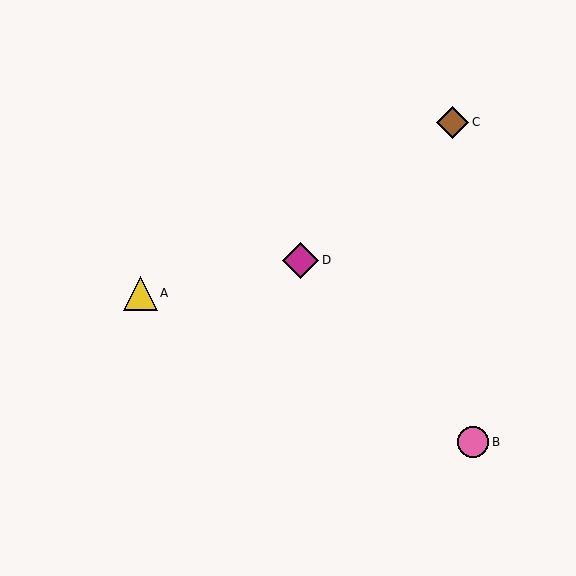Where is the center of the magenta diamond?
The center of the magenta diamond is at (301, 260).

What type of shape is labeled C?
Shape C is a brown diamond.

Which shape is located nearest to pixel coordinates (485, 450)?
The pink circle (labeled B) at (473, 442) is nearest to that location.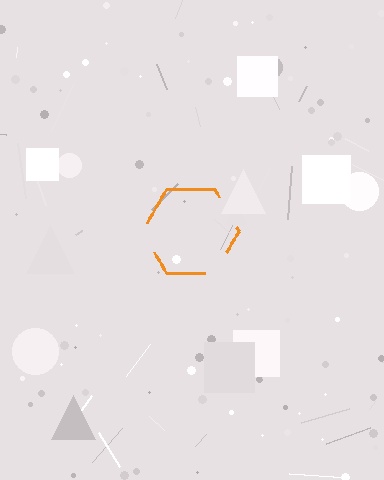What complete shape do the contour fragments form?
The contour fragments form a hexagon.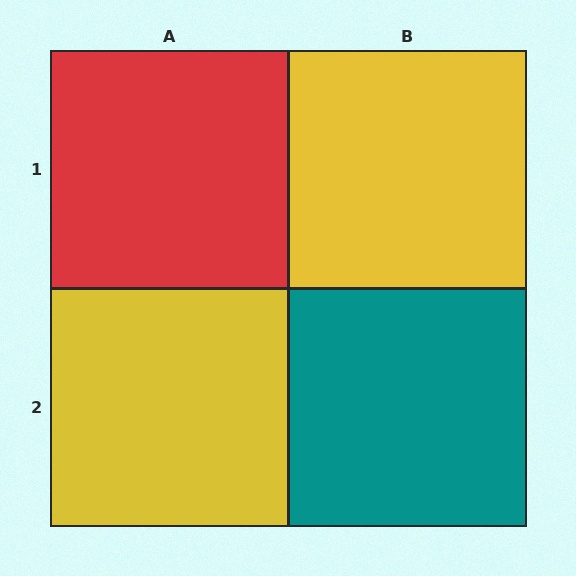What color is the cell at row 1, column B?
Yellow.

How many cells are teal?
1 cell is teal.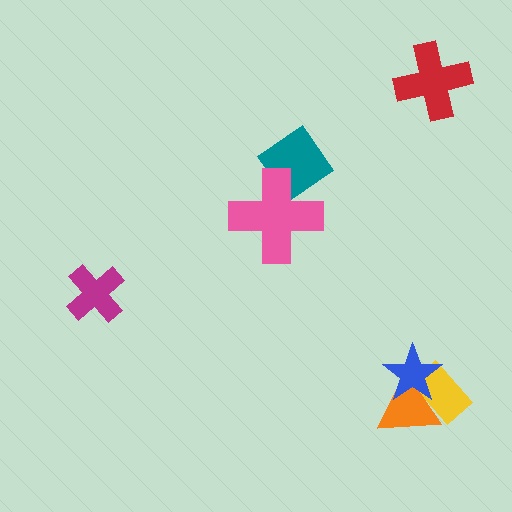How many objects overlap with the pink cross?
1 object overlaps with the pink cross.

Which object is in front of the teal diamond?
The pink cross is in front of the teal diamond.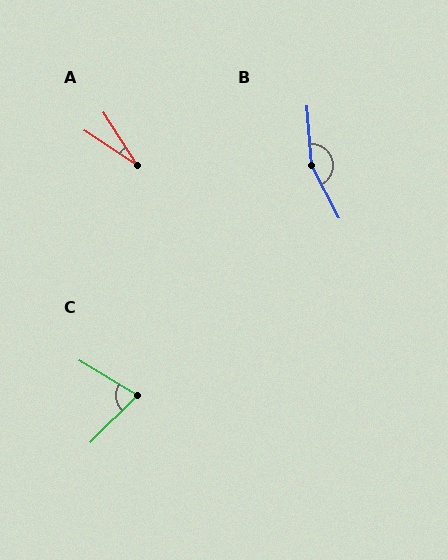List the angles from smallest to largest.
A (24°), C (76°), B (157°).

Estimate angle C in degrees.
Approximately 76 degrees.